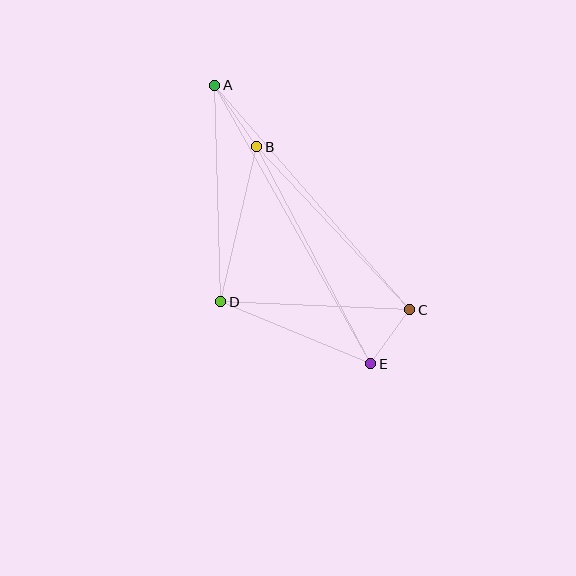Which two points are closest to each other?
Points C and E are closest to each other.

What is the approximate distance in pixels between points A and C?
The distance between A and C is approximately 298 pixels.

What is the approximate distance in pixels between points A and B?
The distance between A and B is approximately 75 pixels.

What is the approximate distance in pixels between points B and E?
The distance between B and E is approximately 245 pixels.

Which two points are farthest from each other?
Points A and E are farthest from each other.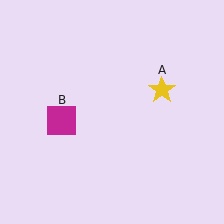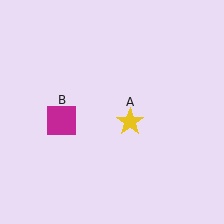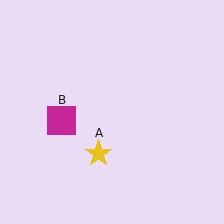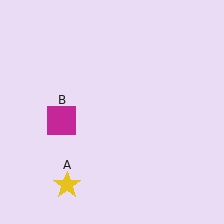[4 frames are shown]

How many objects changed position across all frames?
1 object changed position: yellow star (object A).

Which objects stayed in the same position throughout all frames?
Magenta square (object B) remained stationary.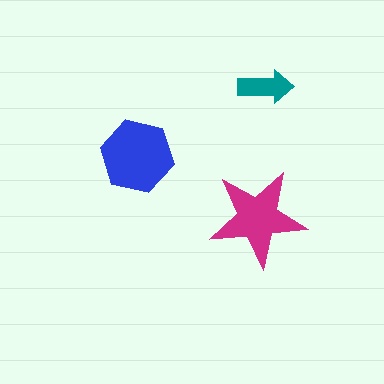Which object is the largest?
The blue hexagon.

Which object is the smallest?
The teal arrow.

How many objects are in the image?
There are 3 objects in the image.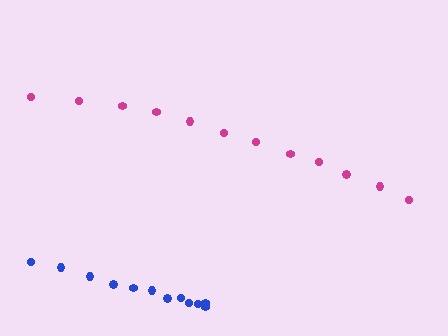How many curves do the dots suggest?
There are 2 distinct paths.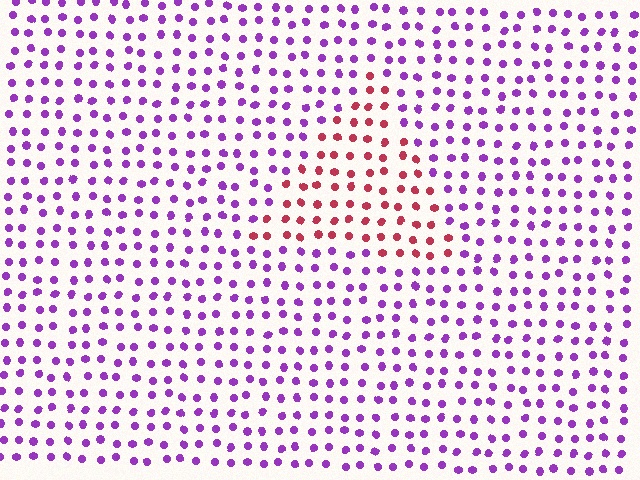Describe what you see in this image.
The image is filled with small purple elements in a uniform arrangement. A triangle-shaped region is visible where the elements are tinted to a slightly different hue, forming a subtle color boundary.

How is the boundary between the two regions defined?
The boundary is defined purely by a slight shift in hue (about 64 degrees). Spacing, size, and orientation are identical on both sides.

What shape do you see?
I see a triangle.